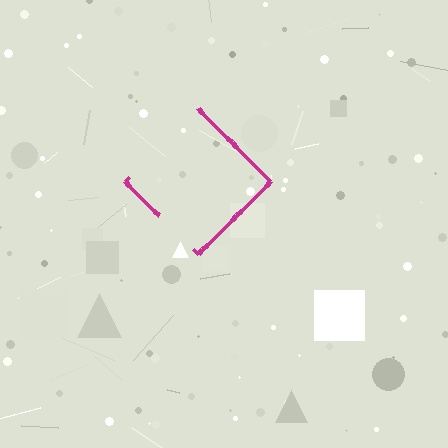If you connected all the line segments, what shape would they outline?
They would outline a diamond.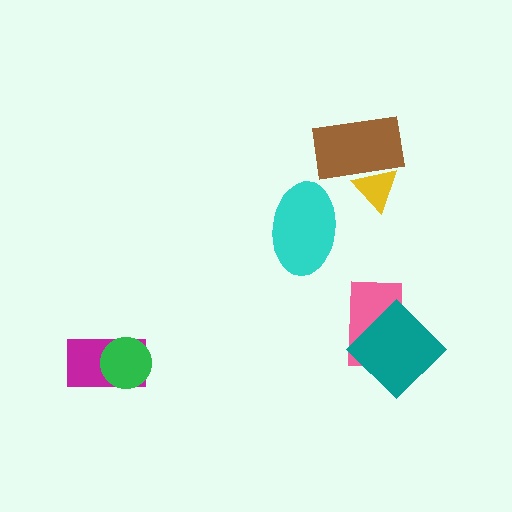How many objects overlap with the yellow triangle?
1 object overlaps with the yellow triangle.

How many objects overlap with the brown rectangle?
1 object overlaps with the brown rectangle.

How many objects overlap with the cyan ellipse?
0 objects overlap with the cyan ellipse.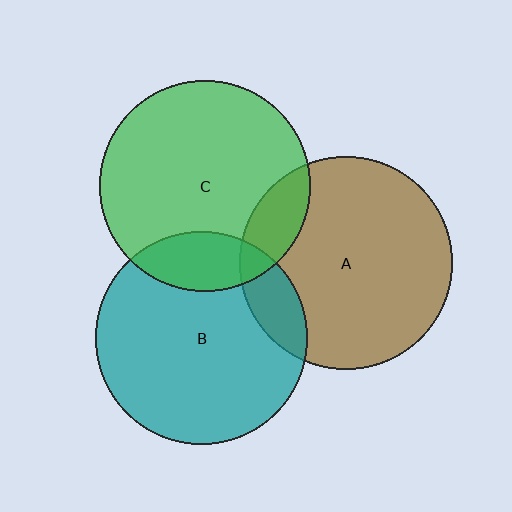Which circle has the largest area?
Circle A (brown).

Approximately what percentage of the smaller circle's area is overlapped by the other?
Approximately 15%.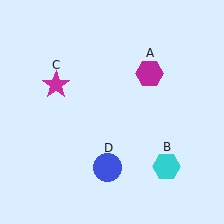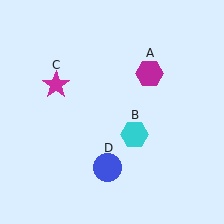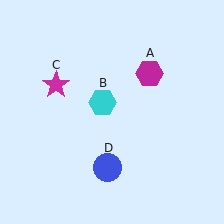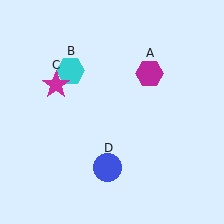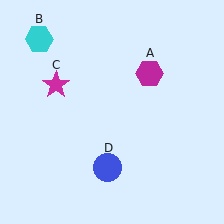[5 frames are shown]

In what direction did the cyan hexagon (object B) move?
The cyan hexagon (object B) moved up and to the left.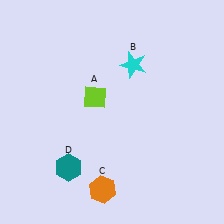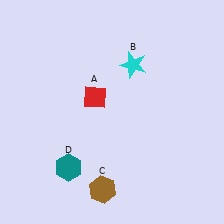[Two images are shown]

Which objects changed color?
A changed from lime to red. C changed from orange to brown.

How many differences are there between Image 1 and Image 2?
There are 2 differences between the two images.